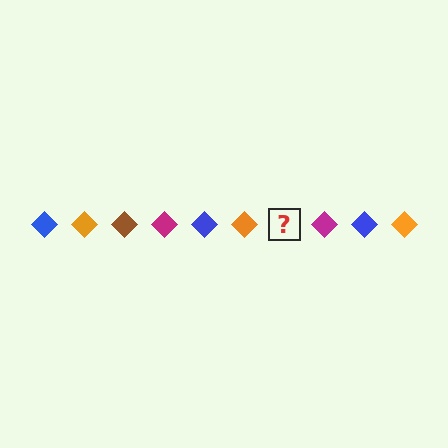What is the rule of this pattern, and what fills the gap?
The rule is that the pattern cycles through blue, orange, brown, magenta diamonds. The gap should be filled with a brown diamond.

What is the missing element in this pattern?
The missing element is a brown diamond.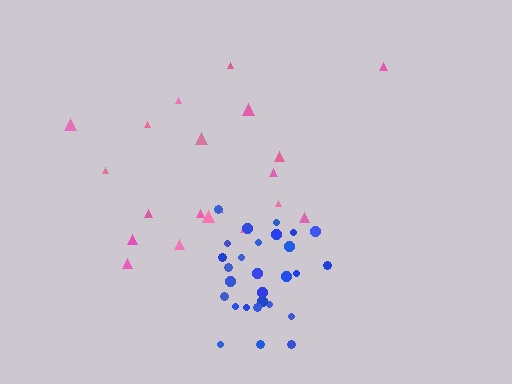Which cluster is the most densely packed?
Blue.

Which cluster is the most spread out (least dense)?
Pink.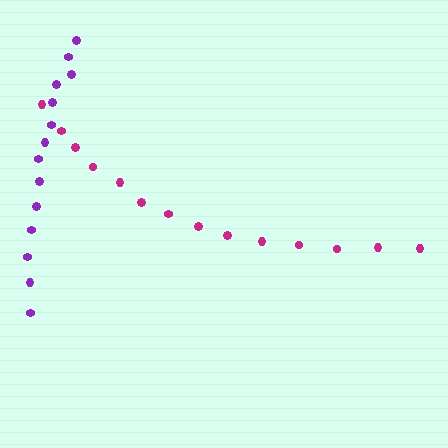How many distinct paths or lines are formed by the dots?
There are 2 distinct paths.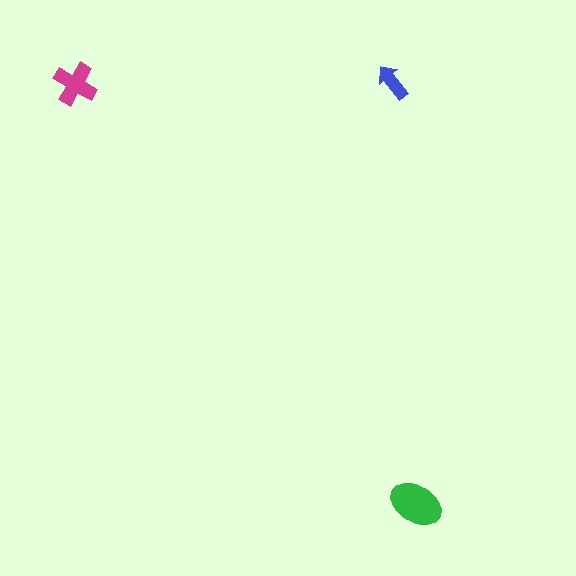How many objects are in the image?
There are 3 objects in the image.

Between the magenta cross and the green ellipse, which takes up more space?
The green ellipse.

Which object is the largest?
The green ellipse.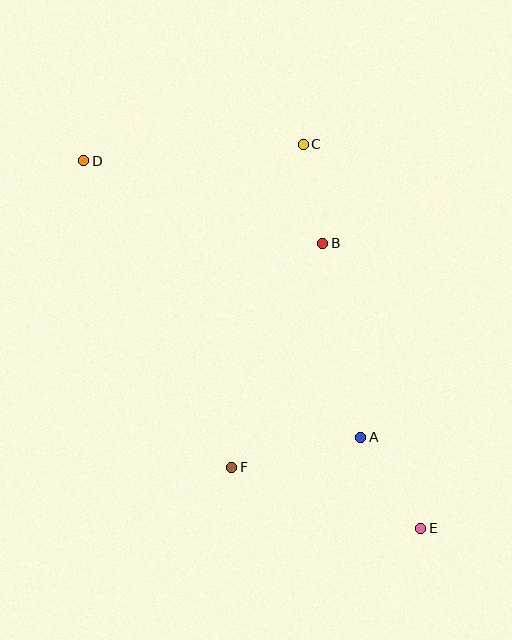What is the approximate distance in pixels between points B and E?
The distance between B and E is approximately 302 pixels.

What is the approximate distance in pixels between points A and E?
The distance between A and E is approximately 109 pixels.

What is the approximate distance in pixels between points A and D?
The distance between A and D is approximately 391 pixels.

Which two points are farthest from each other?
Points D and E are farthest from each other.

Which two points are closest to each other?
Points B and C are closest to each other.